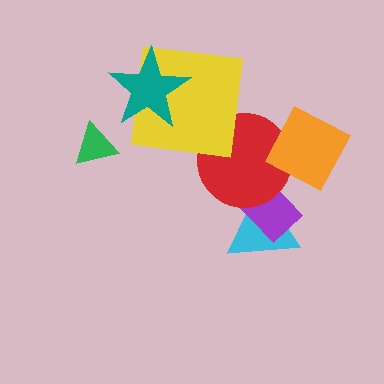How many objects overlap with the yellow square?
2 objects overlap with the yellow square.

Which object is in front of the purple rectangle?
The red circle is in front of the purple rectangle.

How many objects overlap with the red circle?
4 objects overlap with the red circle.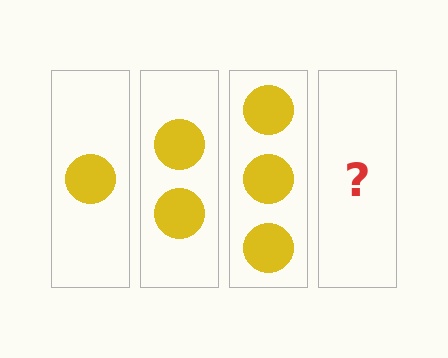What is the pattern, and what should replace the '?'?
The pattern is that each step adds one more circle. The '?' should be 4 circles.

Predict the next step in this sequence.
The next step is 4 circles.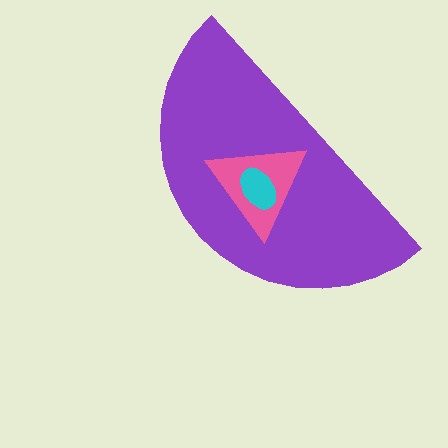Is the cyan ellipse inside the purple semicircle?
Yes.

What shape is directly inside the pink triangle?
The cyan ellipse.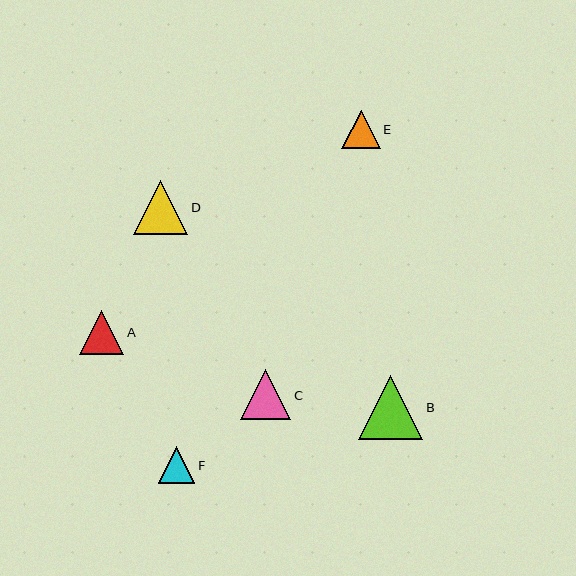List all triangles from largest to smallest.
From largest to smallest: B, D, C, A, E, F.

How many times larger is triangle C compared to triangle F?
Triangle C is approximately 1.4 times the size of triangle F.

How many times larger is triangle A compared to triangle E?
Triangle A is approximately 1.1 times the size of triangle E.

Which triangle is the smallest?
Triangle F is the smallest with a size of approximately 37 pixels.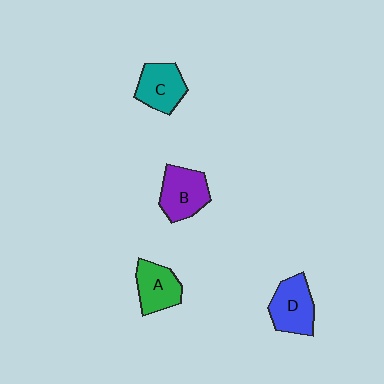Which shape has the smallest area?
Shape A (green).